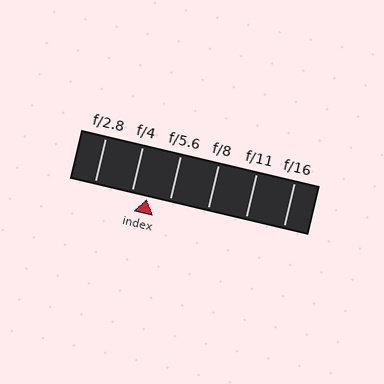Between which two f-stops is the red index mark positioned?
The index mark is between f/4 and f/5.6.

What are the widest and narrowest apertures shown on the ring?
The widest aperture shown is f/2.8 and the narrowest is f/16.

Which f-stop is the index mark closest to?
The index mark is closest to f/4.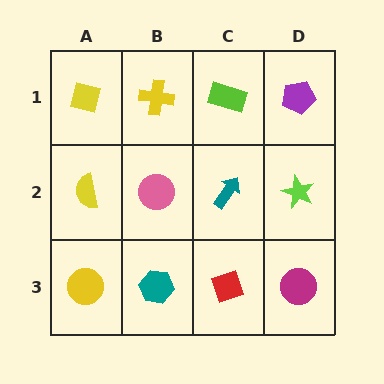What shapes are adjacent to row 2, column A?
A yellow square (row 1, column A), a yellow circle (row 3, column A), a pink circle (row 2, column B).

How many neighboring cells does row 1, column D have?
2.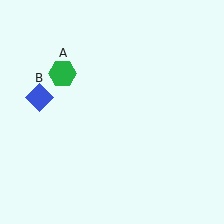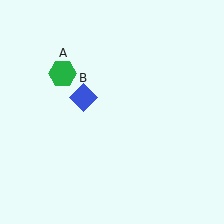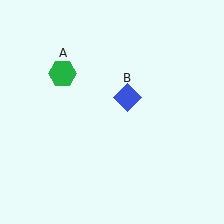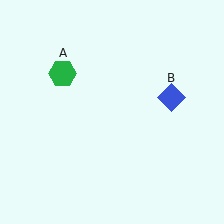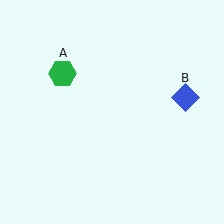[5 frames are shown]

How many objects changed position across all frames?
1 object changed position: blue diamond (object B).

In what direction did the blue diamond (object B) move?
The blue diamond (object B) moved right.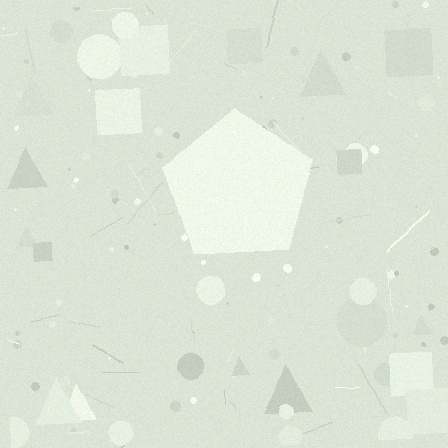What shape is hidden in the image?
A pentagon is hidden in the image.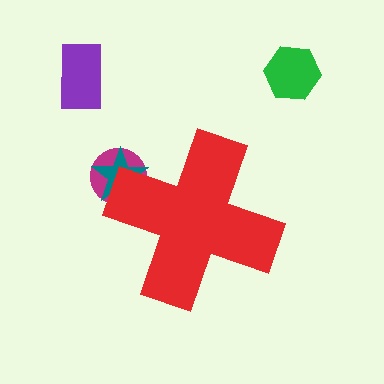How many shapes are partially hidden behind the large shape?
2 shapes are partially hidden.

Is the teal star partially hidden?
Yes, the teal star is partially hidden behind the red cross.